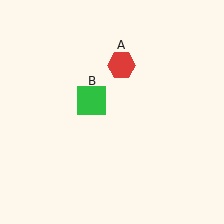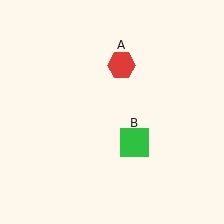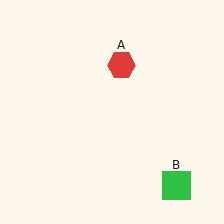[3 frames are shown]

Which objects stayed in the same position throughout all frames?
Red hexagon (object A) remained stationary.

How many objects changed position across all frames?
1 object changed position: green square (object B).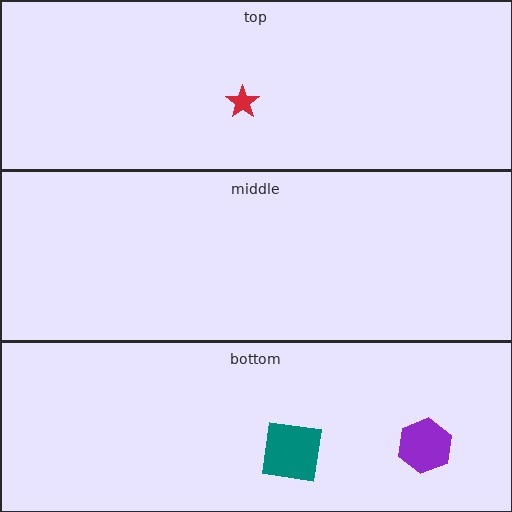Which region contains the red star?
The top region.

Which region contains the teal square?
The bottom region.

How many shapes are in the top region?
1.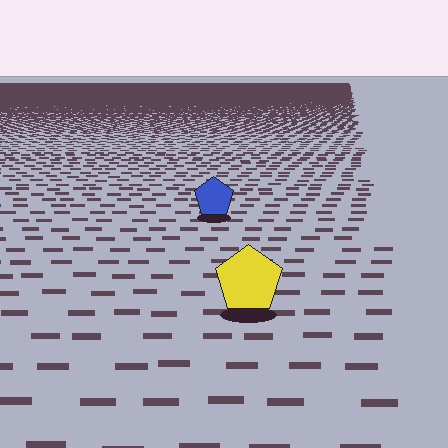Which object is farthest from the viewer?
The blue pentagon is farthest from the viewer. It appears smaller and the ground texture around it is denser.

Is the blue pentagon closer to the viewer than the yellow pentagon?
No. The yellow pentagon is closer — you can tell from the texture gradient: the ground texture is coarser near it.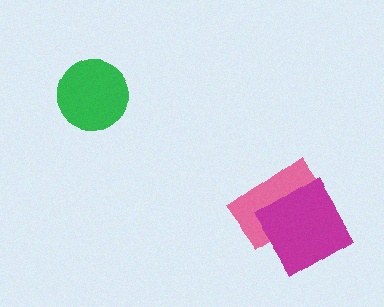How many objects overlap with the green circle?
0 objects overlap with the green circle.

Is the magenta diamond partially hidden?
No, no other shape covers it.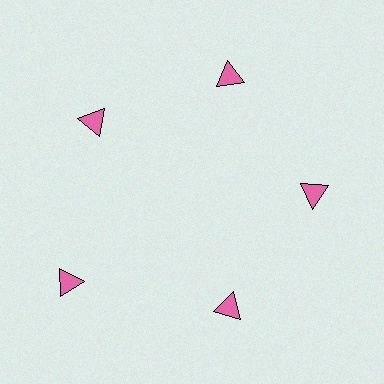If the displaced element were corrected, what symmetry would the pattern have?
It would have 5-fold rotational symmetry — the pattern would map onto itself every 72 degrees.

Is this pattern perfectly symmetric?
No. The 5 pink triangles are arranged in a ring, but one element near the 8 o'clock position is pushed outward from the center, breaking the 5-fold rotational symmetry.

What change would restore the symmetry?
The symmetry would be restored by moving it inward, back onto the ring so that all 5 triangles sit at equal angles and equal distance from the center.